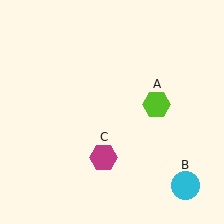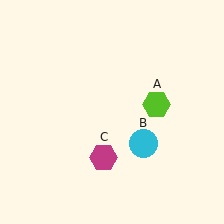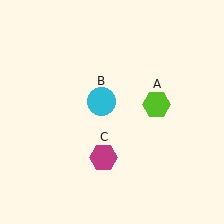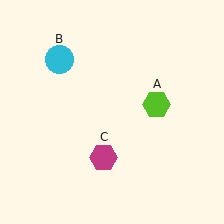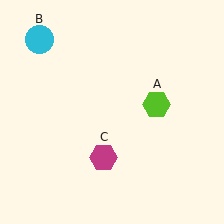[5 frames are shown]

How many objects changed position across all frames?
1 object changed position: cyan circle (object B).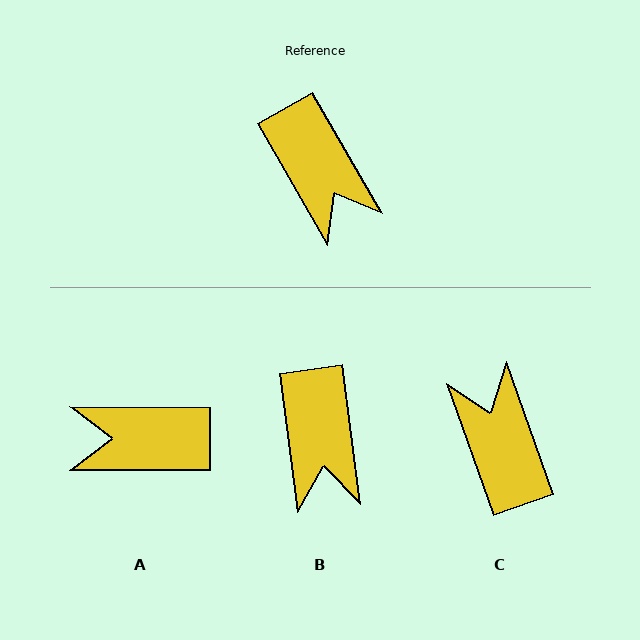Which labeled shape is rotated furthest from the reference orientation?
C, about 170 degrees away.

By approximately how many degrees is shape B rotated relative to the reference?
Approximately 23 degrees clockwise.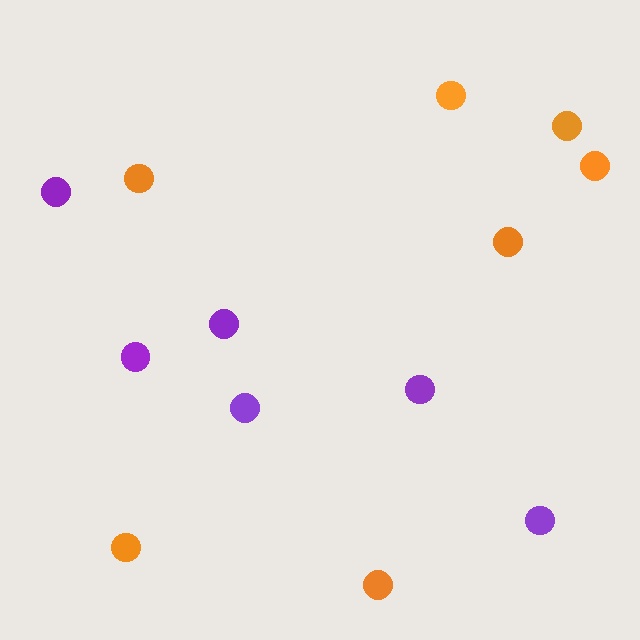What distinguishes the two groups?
There are 2 groups: one group of orange circles (7) and one group of purple circles (6).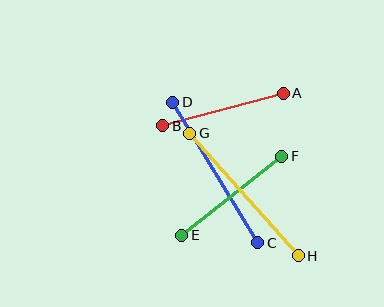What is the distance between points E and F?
The distance is approximately 128 pixels.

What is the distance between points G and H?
The distance is approximately 164 pixels.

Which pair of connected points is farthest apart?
Points C and D are farthest apart.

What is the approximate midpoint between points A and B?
The midpoint is at approximately (223, 110) pixels.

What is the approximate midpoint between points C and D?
The midpoint is at approximately (215, 172) pixels.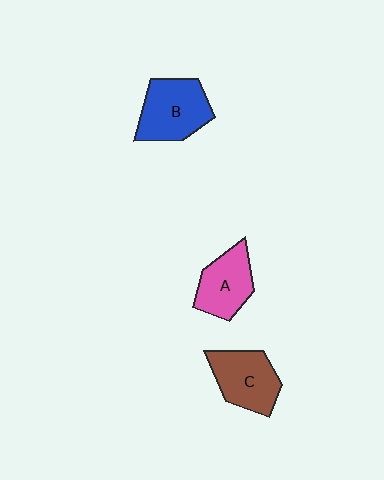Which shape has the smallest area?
Shape A (pink).